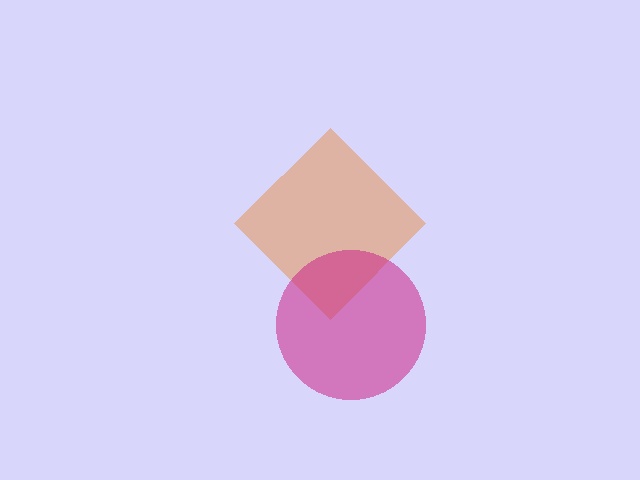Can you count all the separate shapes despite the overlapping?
Yes, there are 2 separate shapes.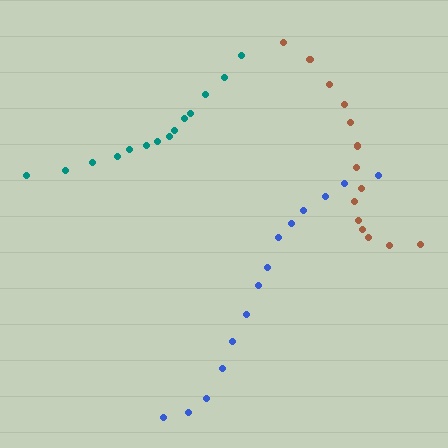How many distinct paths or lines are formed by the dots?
There are 3 distinct paths.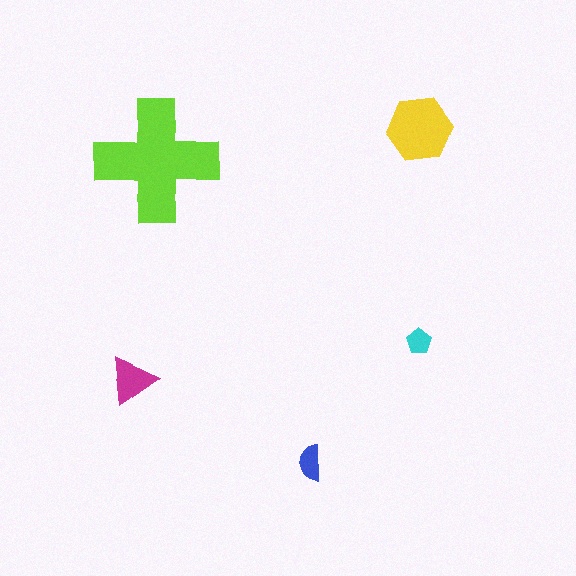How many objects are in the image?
There are 5 objects in the image.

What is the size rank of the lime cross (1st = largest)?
1st.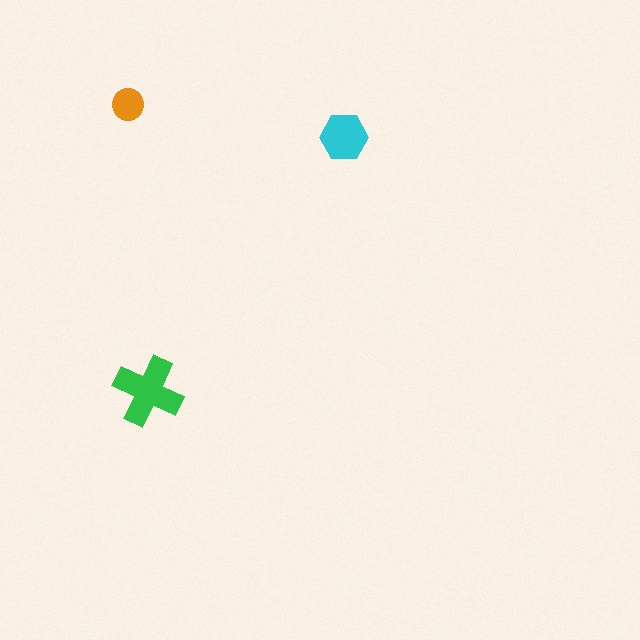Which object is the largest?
The green cross.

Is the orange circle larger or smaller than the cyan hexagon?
Smaller.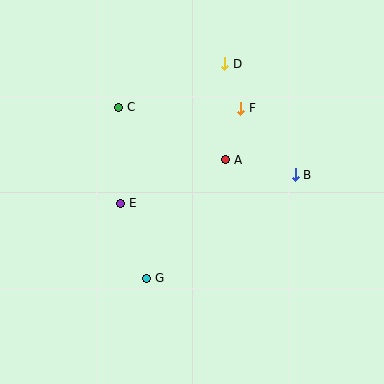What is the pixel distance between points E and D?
The distance between E and D is 174 pixels.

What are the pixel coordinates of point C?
Point C is at (119, 107).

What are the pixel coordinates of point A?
Point A is at (226, 160).